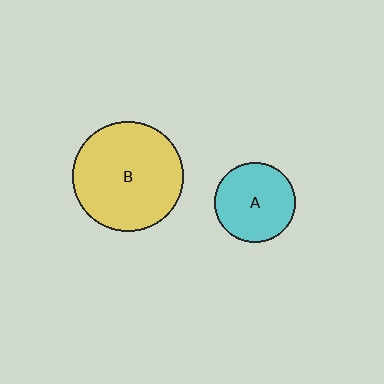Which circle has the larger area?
Circle B (yellow).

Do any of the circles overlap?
No, none of the circles overlap.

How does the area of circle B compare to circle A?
Approximately 1.9 times.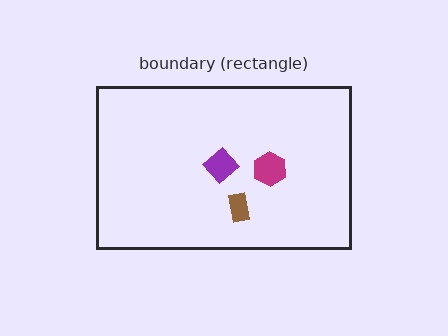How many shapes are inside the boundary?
3 inside, 0 outside.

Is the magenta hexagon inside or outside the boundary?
Inside.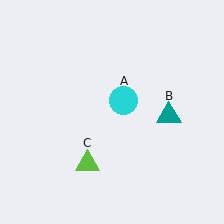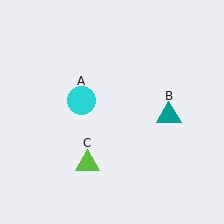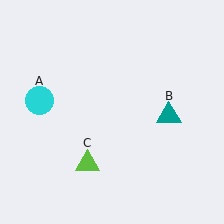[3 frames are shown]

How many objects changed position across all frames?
1 object changed position: cyan circle (object A).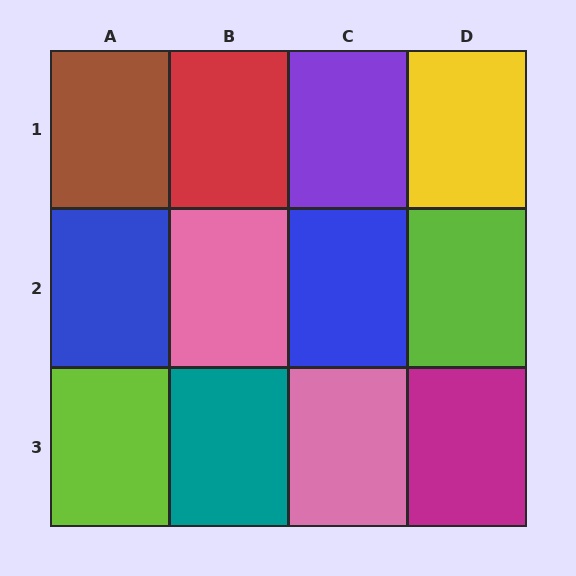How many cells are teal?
1 cell is teal.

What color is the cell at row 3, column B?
Teal.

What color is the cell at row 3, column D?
Magenta.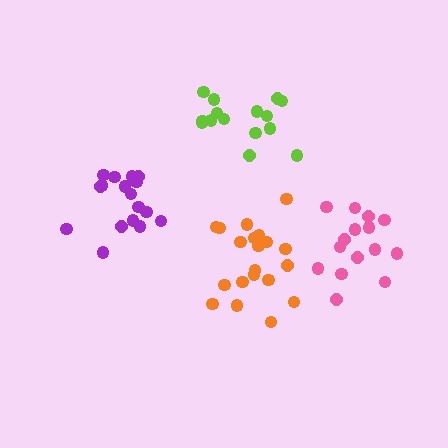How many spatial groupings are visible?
There are 4 spatial groupings.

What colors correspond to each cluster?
The clusters are colored: lime, pink, orange, purple.